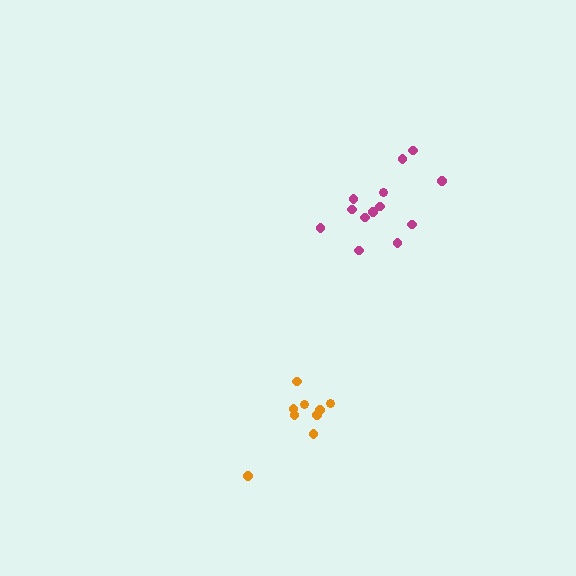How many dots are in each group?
Group 1: 13 dots, Group 2: 9 dots (22 total).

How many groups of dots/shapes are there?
There are 2 groups.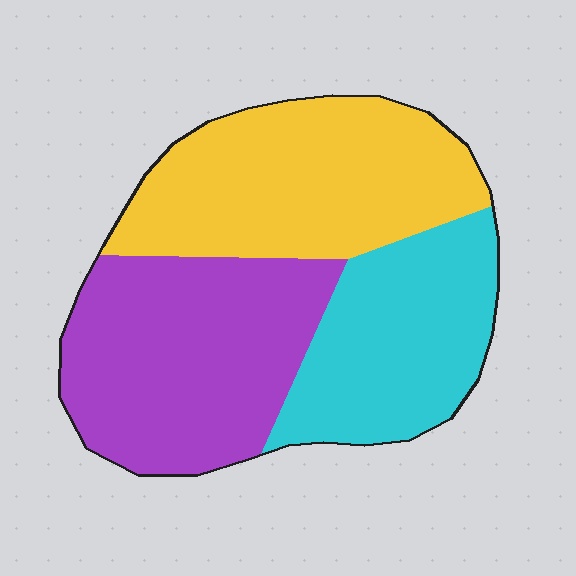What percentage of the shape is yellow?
Yellow takes up between a third and a half of the shape.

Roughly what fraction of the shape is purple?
Purple takes up between a quarter and a half of the shape.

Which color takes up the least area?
Cyan, at roughly 25%.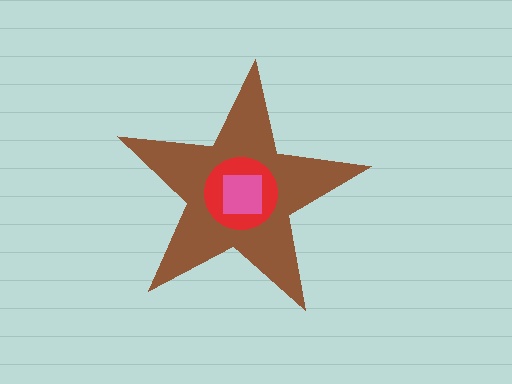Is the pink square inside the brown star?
Yes.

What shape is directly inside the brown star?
The red circle.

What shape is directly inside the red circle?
The pink square.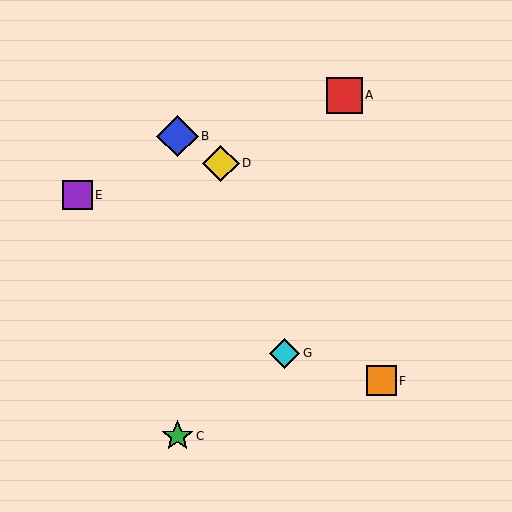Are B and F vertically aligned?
No, B is at x≈177 and F is at x≈382.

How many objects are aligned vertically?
2 objects (B, C) are aligned vertically.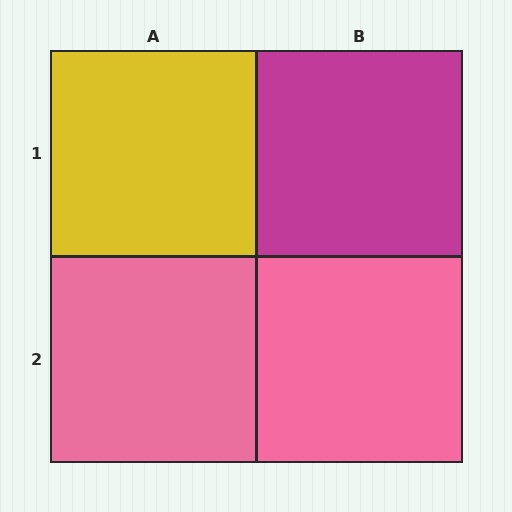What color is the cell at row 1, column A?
Yellow.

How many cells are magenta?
1 cell is magenta.